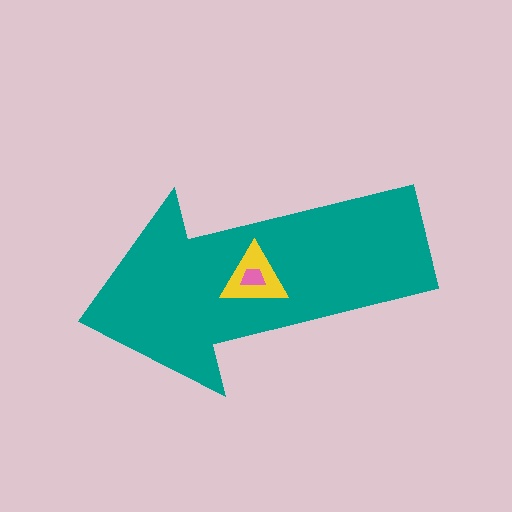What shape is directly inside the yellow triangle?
The pink trapezoid.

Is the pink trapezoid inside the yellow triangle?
Yes.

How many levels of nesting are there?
3.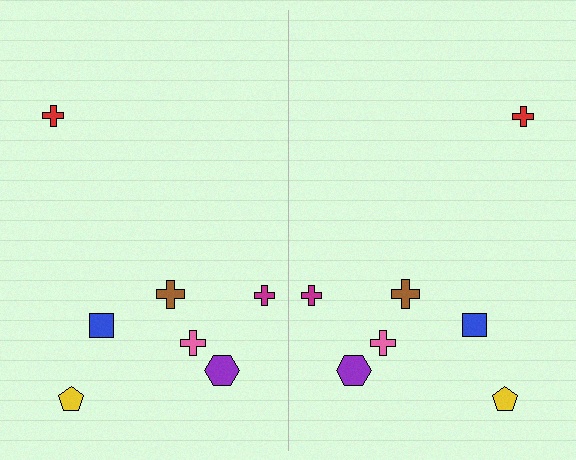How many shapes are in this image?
There are 14 shapes in this image.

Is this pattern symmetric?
Yes, this pattern has bilateral (reflection) symmetry.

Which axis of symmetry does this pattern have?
The pattern has a vertical axis of symmetry running through the center of the image.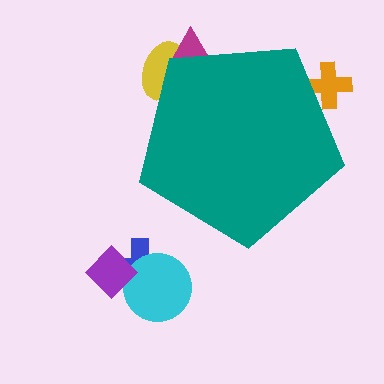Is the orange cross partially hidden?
Yes, the orange cross is partially hidden behind the teal pentagon.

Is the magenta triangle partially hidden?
Yes, the magenta triangle is partially hidden behind the teal pentagon.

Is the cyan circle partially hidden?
No, the cyan circle is fully visible.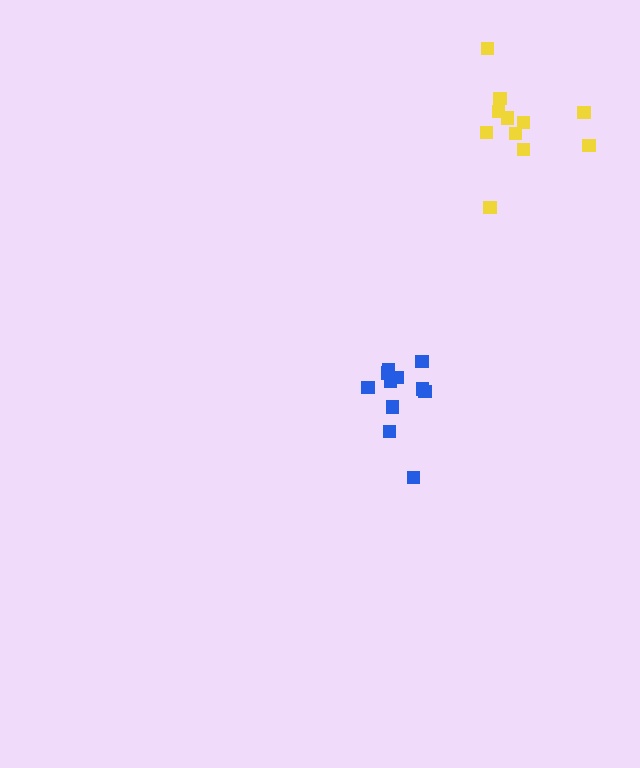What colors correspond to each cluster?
The clusters are colored: blue, yellow.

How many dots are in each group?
Group 1: 11 dots, Group 2: 11 dots (22 total).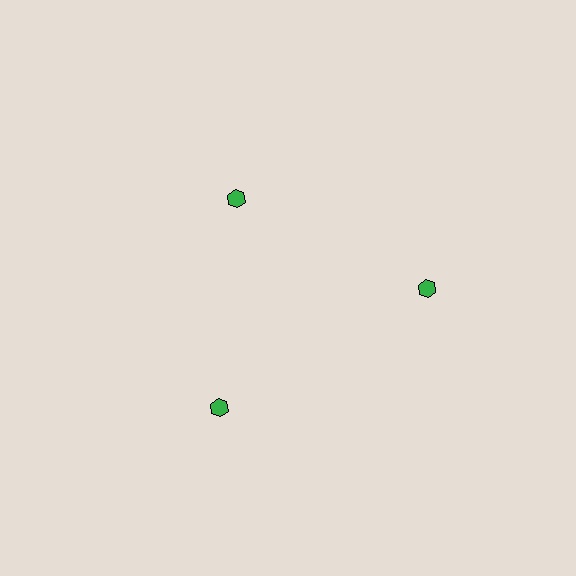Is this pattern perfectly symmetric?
No. The 3 green hexagons are arranged in a ring, but one element near the 11 o'clock position is pulled inward toward the center, breaking the 3-fold rotational symmetry.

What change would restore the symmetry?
The symmetry would be restored by moving it outward, back onto the ring so that all 3 hexagons sit at equal angles and equal distance from the center.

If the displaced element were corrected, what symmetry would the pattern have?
It would have 3-fold rotational symmetry — the pattern would map onto itself every 120 degrees.